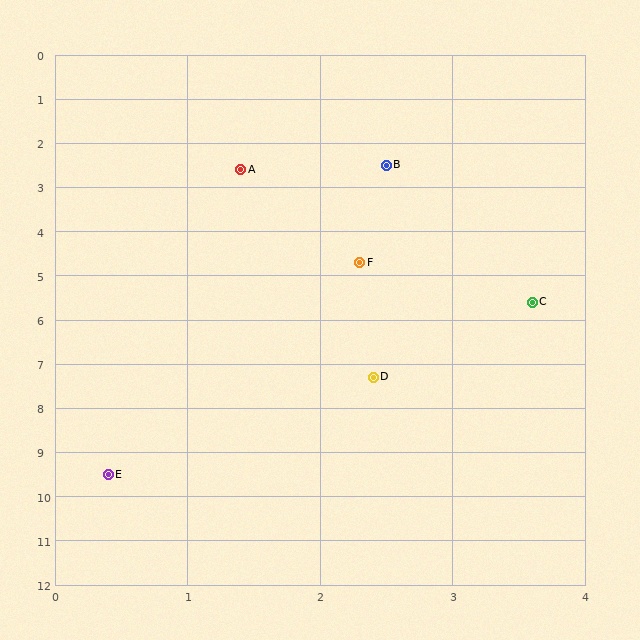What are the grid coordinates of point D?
Point D is at approximately (2.4, 7.3).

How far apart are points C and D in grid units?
Points C and D are about 2.1 grid units apart.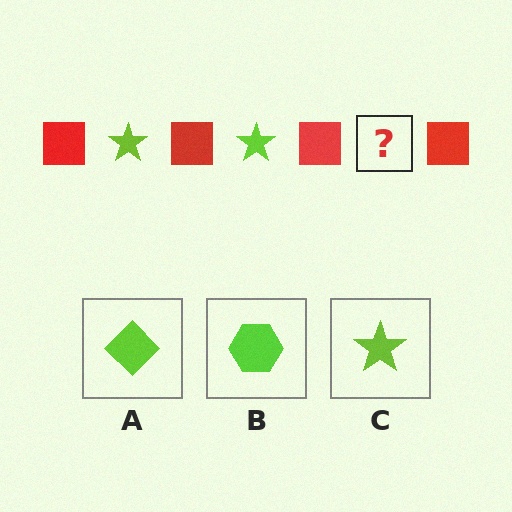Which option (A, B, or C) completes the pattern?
C.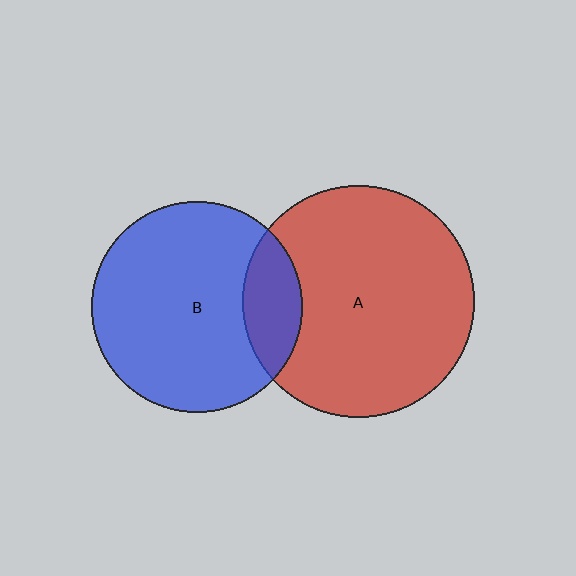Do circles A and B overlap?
Yes.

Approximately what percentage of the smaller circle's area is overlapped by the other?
Approximately 20%.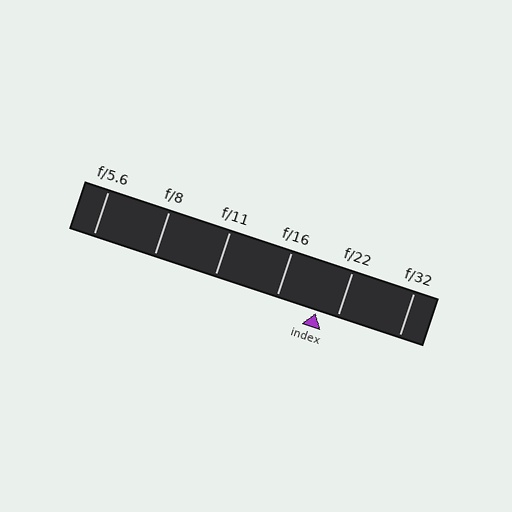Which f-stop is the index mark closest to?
The index mark is closest to f/22.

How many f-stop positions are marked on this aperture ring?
There are 6 f-stop positions marked.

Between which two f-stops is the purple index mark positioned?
The index mark is between f/16 and f/22.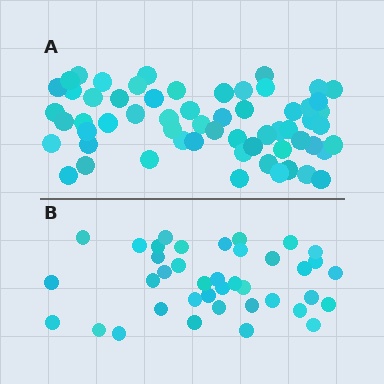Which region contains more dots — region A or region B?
Region A (the top region) has more dots.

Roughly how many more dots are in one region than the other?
Region A has approximately 20 more dots than region B.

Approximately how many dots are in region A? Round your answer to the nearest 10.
About 60 dots.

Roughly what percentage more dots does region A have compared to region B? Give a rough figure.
About 55% more.